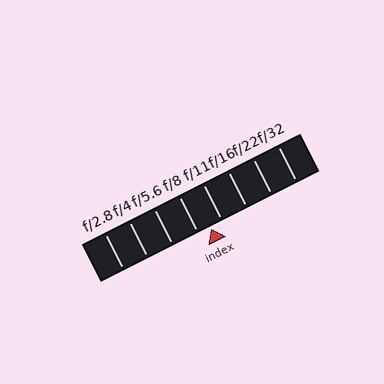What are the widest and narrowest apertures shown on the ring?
The widest aperture shown is f/2.8 and the narrowest is f/32.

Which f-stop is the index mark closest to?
The index mark is closest to f/11.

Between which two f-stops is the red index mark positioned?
The index mark is between f/8 and f/11.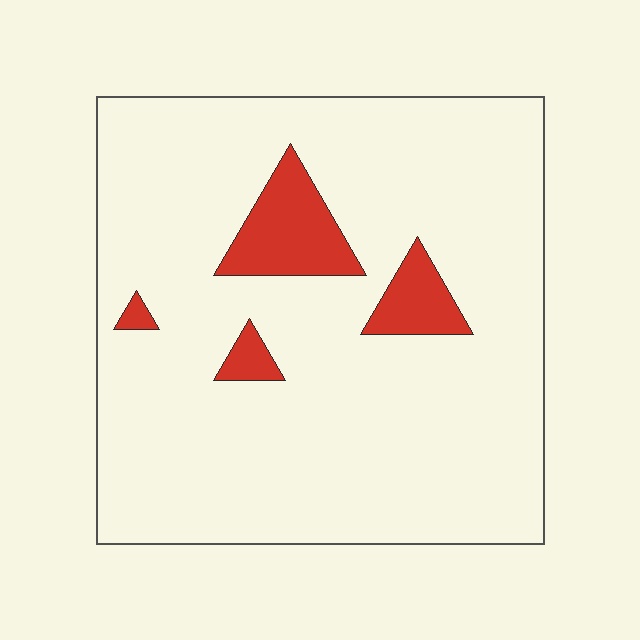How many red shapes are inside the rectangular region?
4.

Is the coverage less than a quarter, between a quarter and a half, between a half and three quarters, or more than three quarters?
Less than a quarter.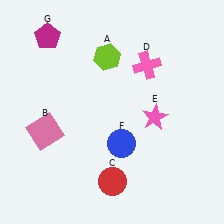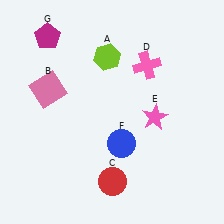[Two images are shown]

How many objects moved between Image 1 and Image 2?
1 object moved between the two images.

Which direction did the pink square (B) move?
The pink square (B) moved up.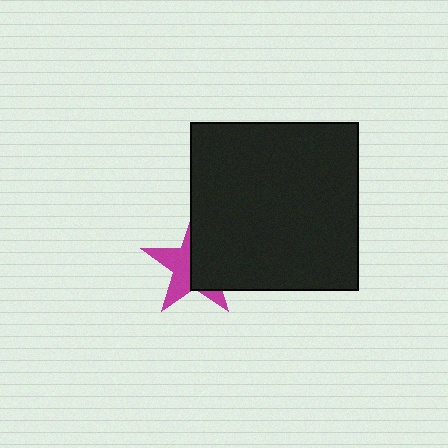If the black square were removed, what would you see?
You would see the complete magenta star.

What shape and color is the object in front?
The object in front is a black square.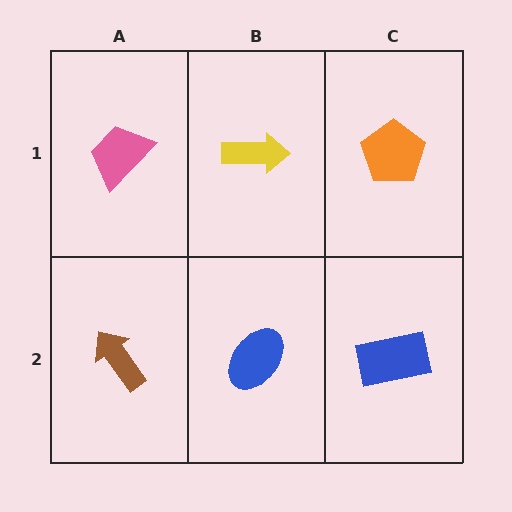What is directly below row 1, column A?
A brown arrow.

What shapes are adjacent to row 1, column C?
A blue rectangle (row 2, column C), a yellow arrow (row 1, column B).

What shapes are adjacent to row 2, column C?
An orange pentagon (row 1, column C), a blue ellipse (row 2, column B).